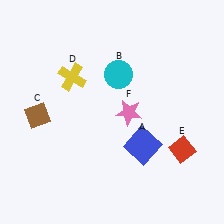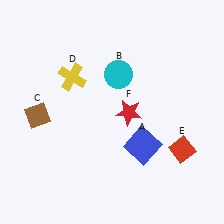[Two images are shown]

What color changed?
The star (F) changed from pink in Image 1 to red in Image 2.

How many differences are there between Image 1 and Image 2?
There is 1 difference between the two images.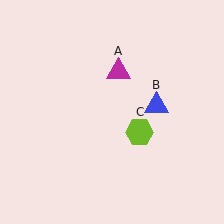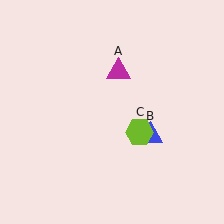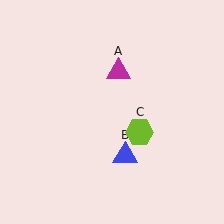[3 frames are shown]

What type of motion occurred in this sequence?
The blue triangle (object B) rotated clockwise around the center of the scene.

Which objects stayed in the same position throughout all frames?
Magenta triangle (object A) and lime hexagon (object C) remained stationary.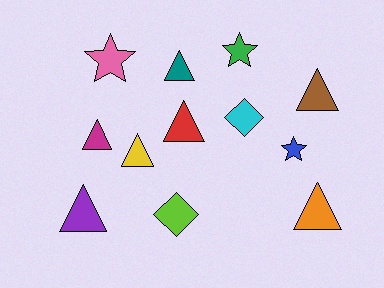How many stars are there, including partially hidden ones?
There are 3 stars.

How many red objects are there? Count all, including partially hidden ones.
There is 1 red object.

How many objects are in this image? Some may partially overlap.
There are 12 objects.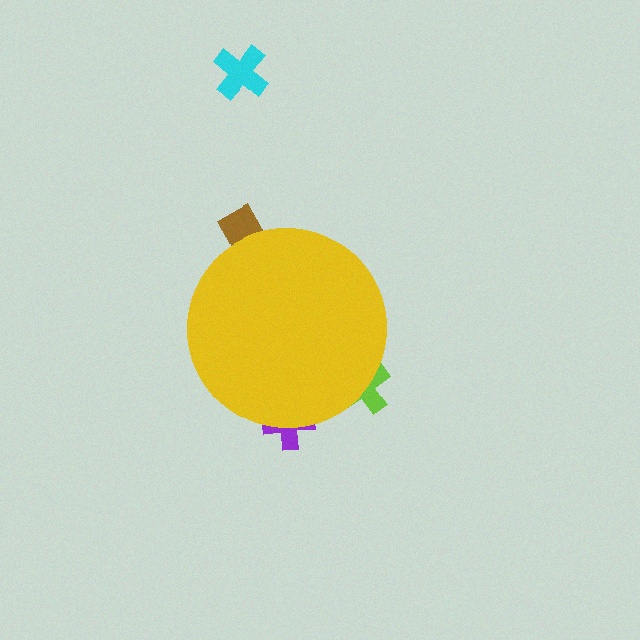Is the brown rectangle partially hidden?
Yes, the brown rectangle is partially hidden behind the yellow circle.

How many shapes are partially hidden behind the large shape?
3 shapes are partially hidden.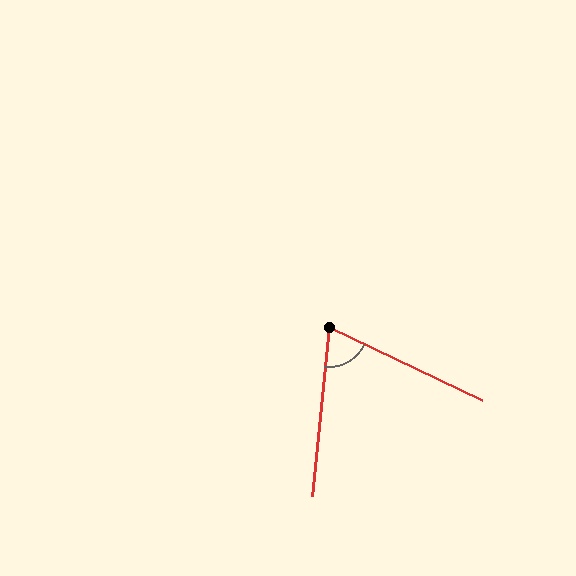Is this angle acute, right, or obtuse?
It is acute.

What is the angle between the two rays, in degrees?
Approximately 70 degrees.